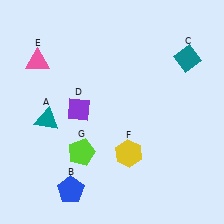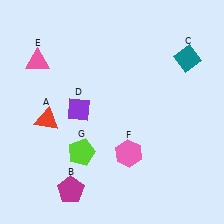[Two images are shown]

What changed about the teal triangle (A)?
In Image 1, A is teal. In Image 2, it changed to red.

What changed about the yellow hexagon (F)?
In Image 1, F is yellow. In Image 2, it changed to pink.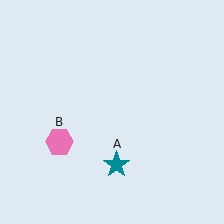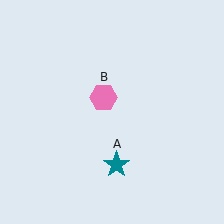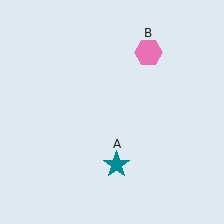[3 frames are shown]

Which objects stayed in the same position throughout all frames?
Teal star (object A) remained stationary.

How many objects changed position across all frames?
1 object changed position: pink hexagon (object B).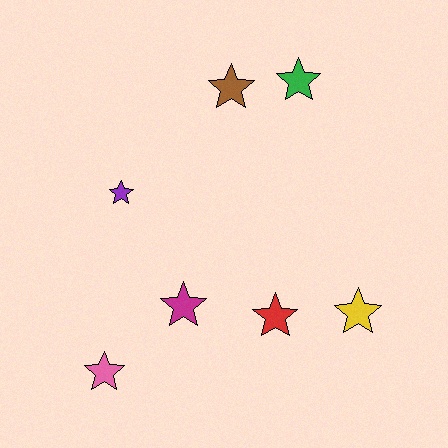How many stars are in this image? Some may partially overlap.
There are 7 stars.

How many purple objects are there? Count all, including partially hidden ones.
There is 1 purple object.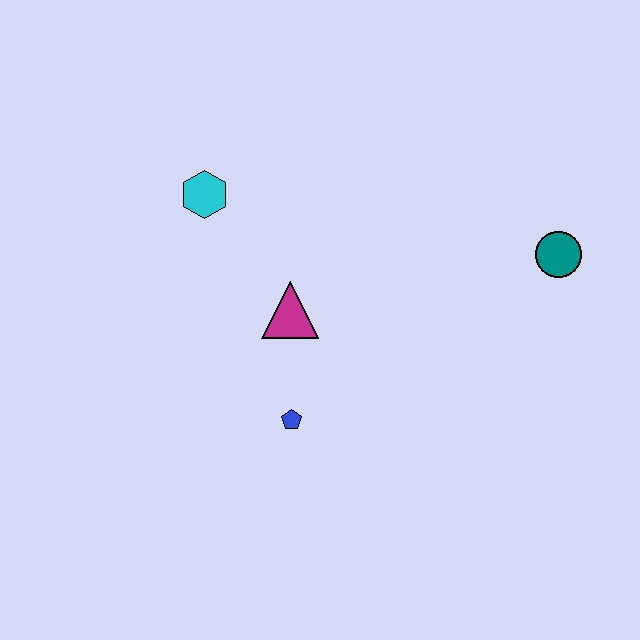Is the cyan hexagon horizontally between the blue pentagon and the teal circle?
No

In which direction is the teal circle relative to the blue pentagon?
The teal circle is to the right of the blue pentagon.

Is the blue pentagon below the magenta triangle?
Yes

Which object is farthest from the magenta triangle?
The teal circle is farthest from the magenta triangle.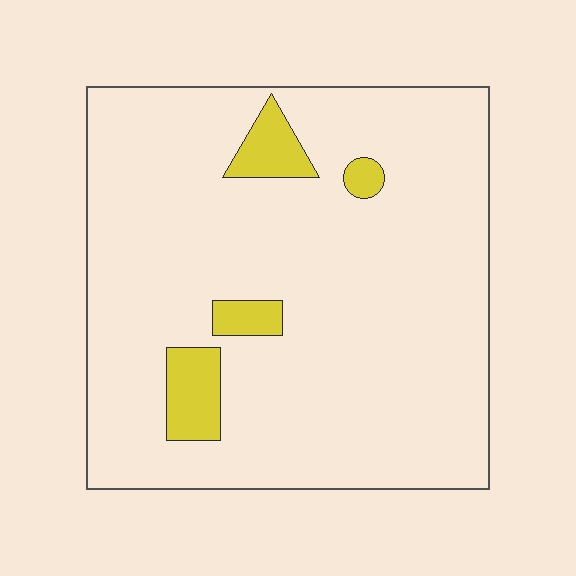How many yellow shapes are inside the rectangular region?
4.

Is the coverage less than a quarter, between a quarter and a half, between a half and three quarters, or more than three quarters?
Less than a quarter.